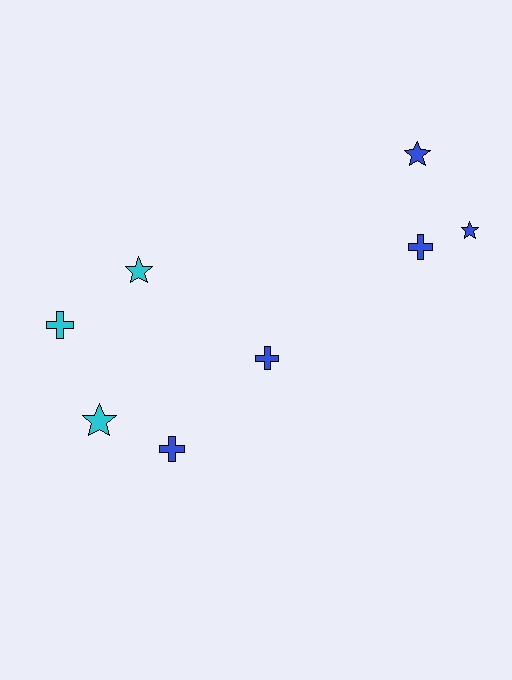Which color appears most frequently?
Blue, with 5 objects.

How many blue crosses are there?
There are 3 blue crosses.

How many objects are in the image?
There are 8 objects.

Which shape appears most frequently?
Star, with 4 objects.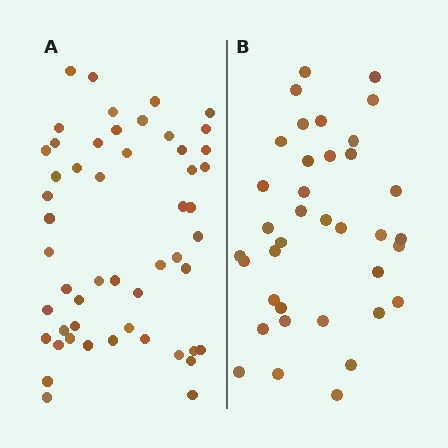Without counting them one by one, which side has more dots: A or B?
Region A (the left region) has more dots.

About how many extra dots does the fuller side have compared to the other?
Region A has approximately 15 more dots than region B.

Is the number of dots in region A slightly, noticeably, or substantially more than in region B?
Region A has noticeably more, but not dramatically so. The ratio is roughly 1.4 to 1.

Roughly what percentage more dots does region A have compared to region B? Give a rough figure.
About 40% more.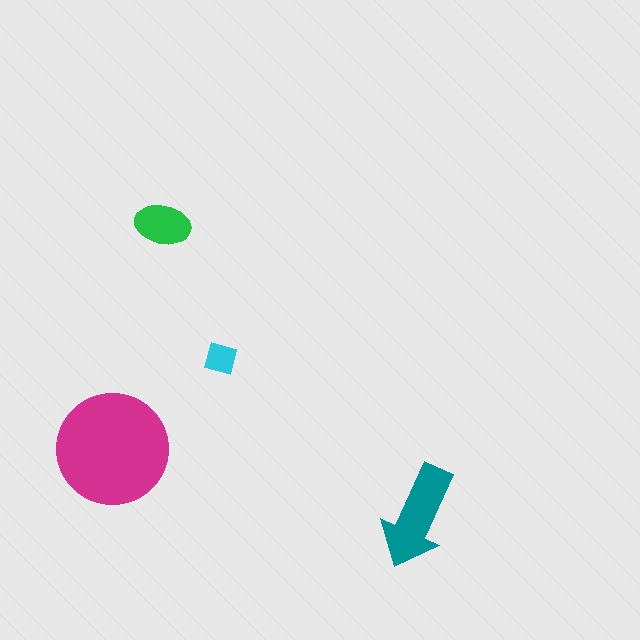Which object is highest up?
The green ellipse is topmost.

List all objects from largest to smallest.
The magenta circle, the teal arrow, the green ellipse, the cyan diamond.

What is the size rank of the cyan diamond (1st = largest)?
4th.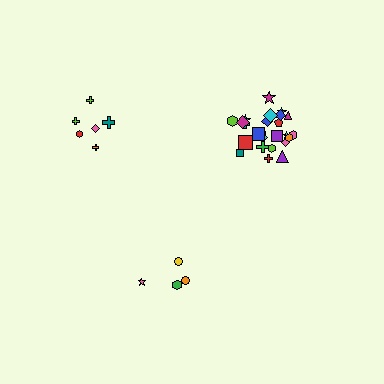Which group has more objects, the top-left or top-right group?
The top-right group.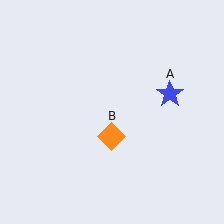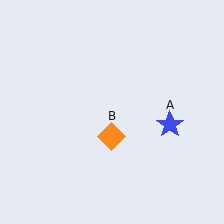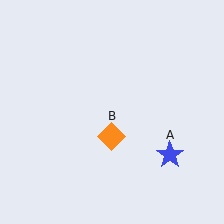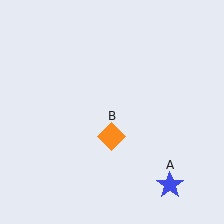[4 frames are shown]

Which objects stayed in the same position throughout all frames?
Orange diamond (object B) remained stationary.